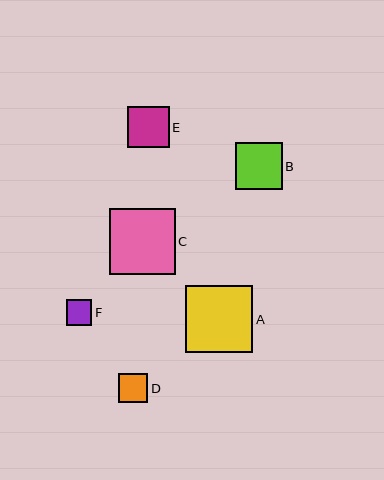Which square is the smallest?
Square F is the smallest with a size of approximately 25 pixels.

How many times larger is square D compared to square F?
Square D is approximately 1.2 times the size of square F.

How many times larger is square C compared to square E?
Square C is approximately 1.6 times the size of square E.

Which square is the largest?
Square A is the largest with a size of approximately 67 pixels.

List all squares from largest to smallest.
From largest to smallest: A, C, B, E, D, F.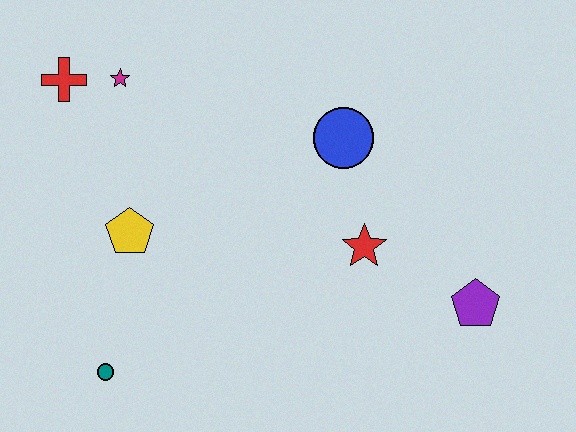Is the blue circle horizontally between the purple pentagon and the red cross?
Yes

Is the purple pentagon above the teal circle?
Yes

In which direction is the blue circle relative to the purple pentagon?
The blue circle is above the purple pentagon.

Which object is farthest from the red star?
The red cross is farthest from the red star.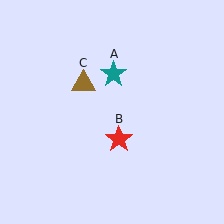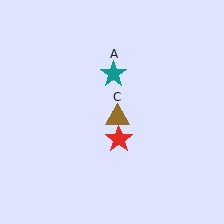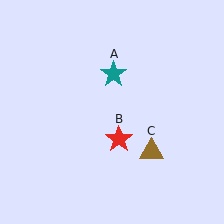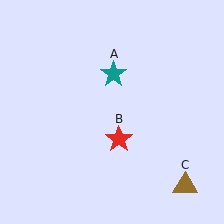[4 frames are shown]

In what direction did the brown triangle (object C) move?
The brown triangle (object C) moved down and to the right.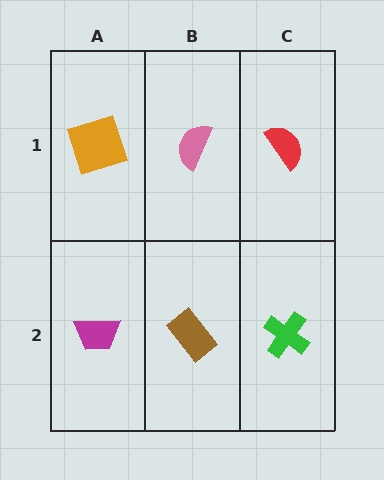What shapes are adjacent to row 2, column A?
An orange square (row 1, column A), a brown rectangle (row 2, column B).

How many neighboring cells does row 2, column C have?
2.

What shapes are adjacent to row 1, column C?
A green cross (row 2, column C), a pink semicircle (row 1, column B).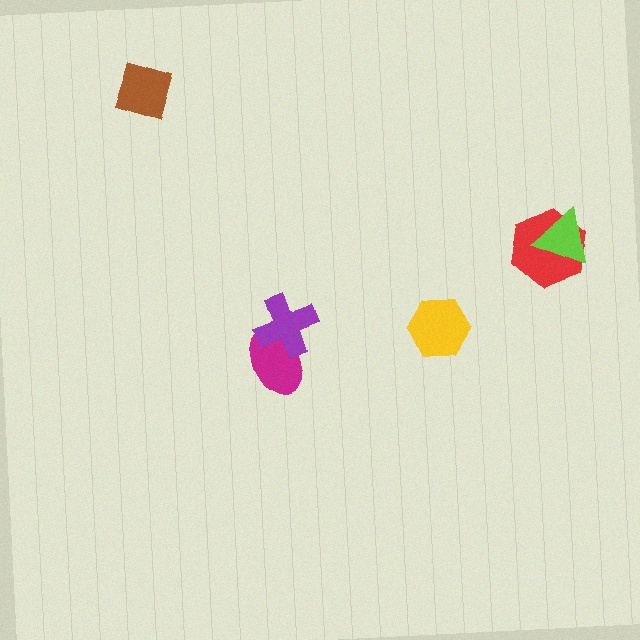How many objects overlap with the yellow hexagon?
0 objects overlap with the yellow hexagon.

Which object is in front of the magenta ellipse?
The purple cross is in front of the magenta ellipse.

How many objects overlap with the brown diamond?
0 objects overlap with the brown diamond.